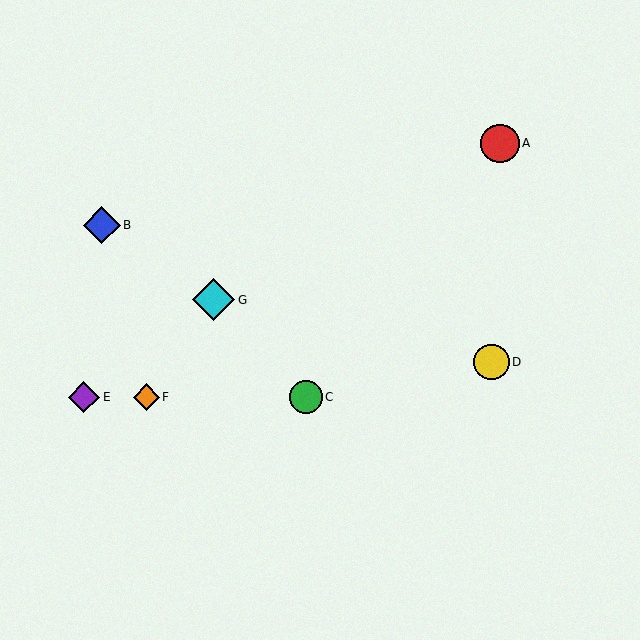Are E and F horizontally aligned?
Yes, both are at y≈397.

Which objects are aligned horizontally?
Objects C, E, F are aligned horizontally.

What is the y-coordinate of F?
Object F is at y≈397.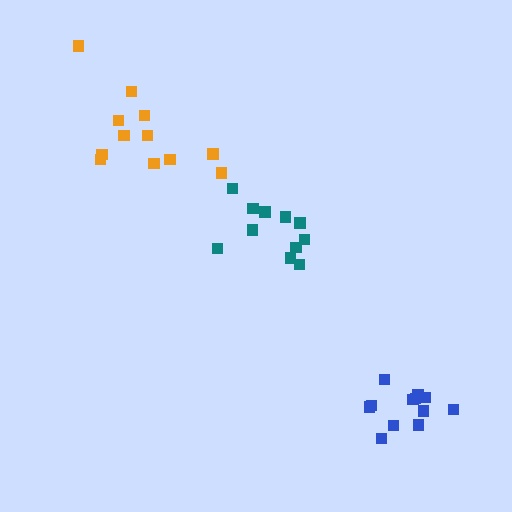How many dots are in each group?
Group 1: 12 dots, Group 2: 11 dots, Group 3: 12 dots (35 total).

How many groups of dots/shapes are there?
There are 3 groups.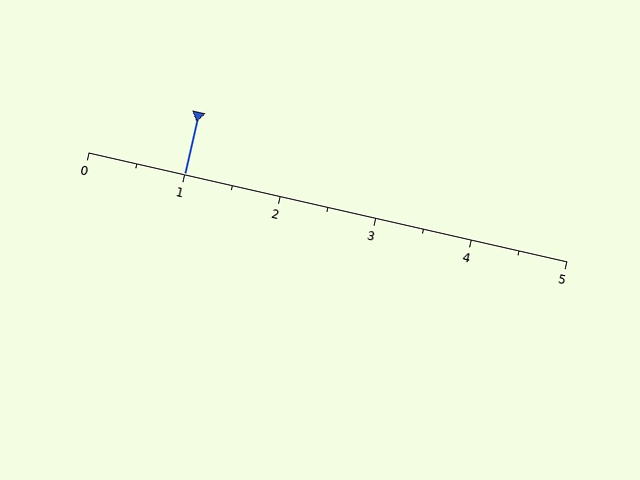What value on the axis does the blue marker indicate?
The marker indicates approximately 1.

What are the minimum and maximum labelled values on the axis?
The axis runs from 0 to 5.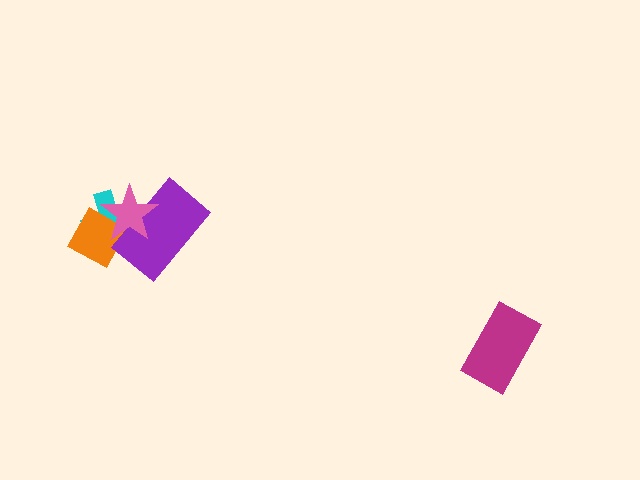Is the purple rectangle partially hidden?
Yes, it is partially covered by another shape.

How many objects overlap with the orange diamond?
3 objects overlap with the orange diamond.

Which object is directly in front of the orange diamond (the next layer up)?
The purple rectangle is directly in front of the orange diamond.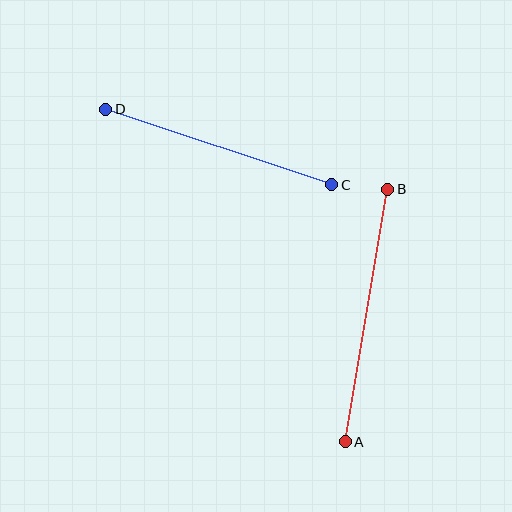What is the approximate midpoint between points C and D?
The midpoint is at approximately (219, 147) pixels.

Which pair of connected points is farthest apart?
Points A and B are farthest apart.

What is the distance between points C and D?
The distance is approximately 238 pixels.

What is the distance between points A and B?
The distance is approximately 256 pixels.